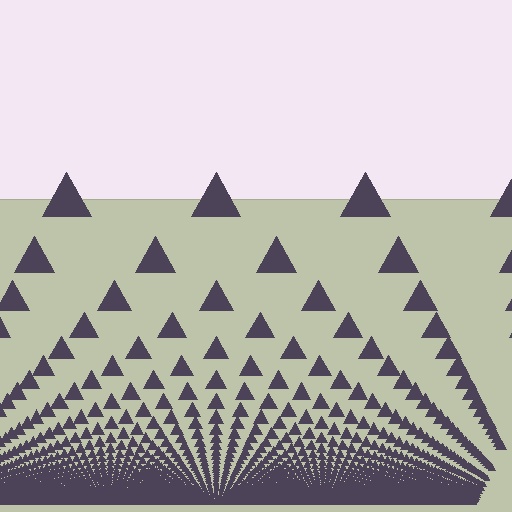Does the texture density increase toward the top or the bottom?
Density increases toward the bottom.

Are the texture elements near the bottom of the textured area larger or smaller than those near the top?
Smaller. The gradient is inverted — elements near the bottom are smaller and denser.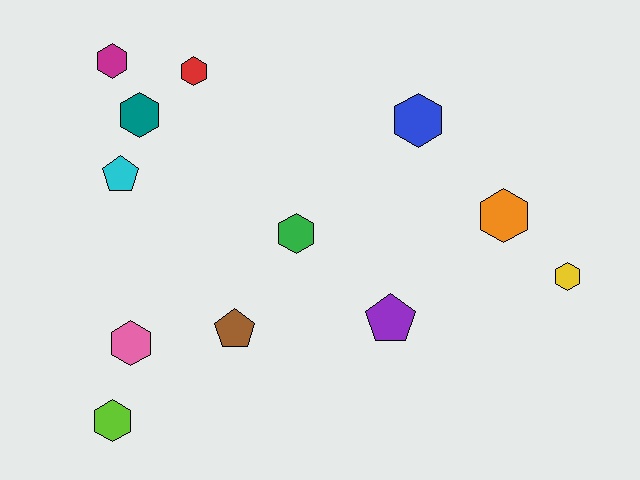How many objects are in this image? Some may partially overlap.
There are 12 objects.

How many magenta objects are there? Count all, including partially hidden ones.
There is 1 magenta object.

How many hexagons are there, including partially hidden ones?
There are 9 hexagons.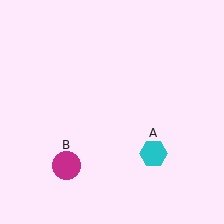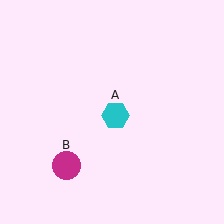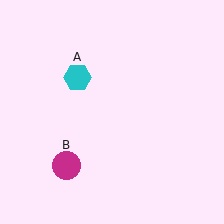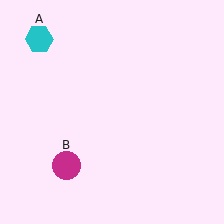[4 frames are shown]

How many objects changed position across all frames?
1 object changed position: cyan hexagon (object A).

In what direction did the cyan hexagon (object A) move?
The cyan hexagon (object A) moved up and to the left.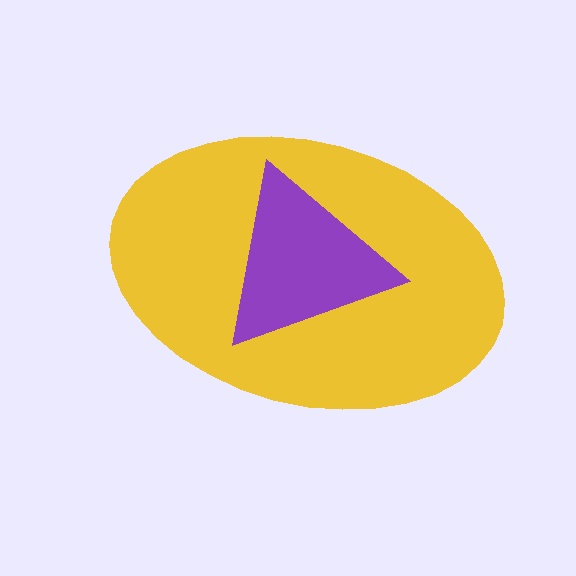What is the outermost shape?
The yellow ellipse.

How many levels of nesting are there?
2.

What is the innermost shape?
The purple triangle.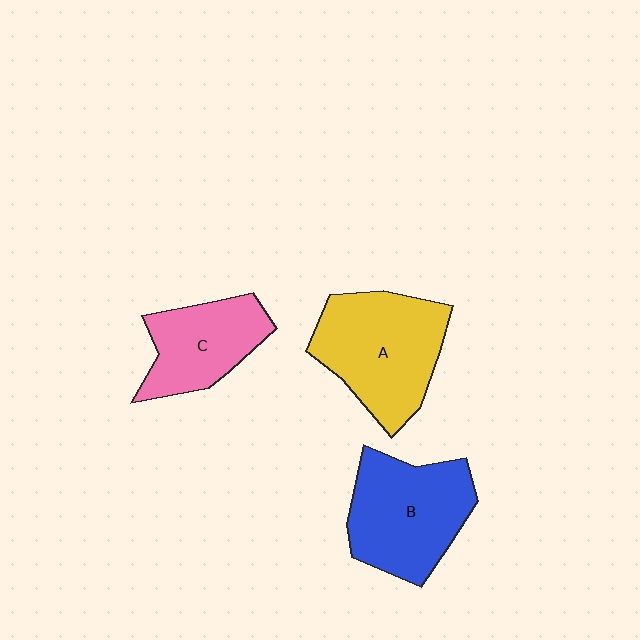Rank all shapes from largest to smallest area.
From largest to smallest: A (yellow), B (blue), C (pink).